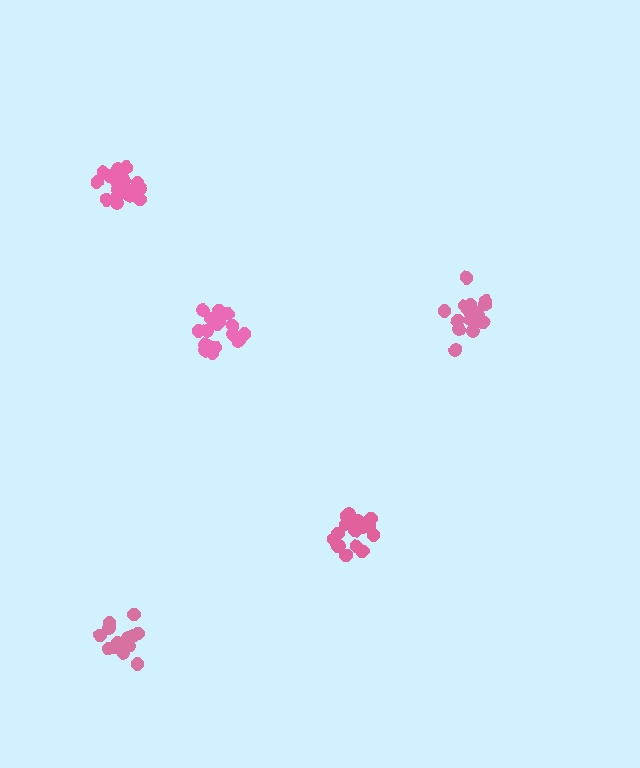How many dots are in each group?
Group 1: 18 dots, Group 2: 19 dots, Group 3: 16 dots, Group 4: 18 dots, Group 5: 18 dots (89 total).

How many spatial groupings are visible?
There are 5 spatial groupings.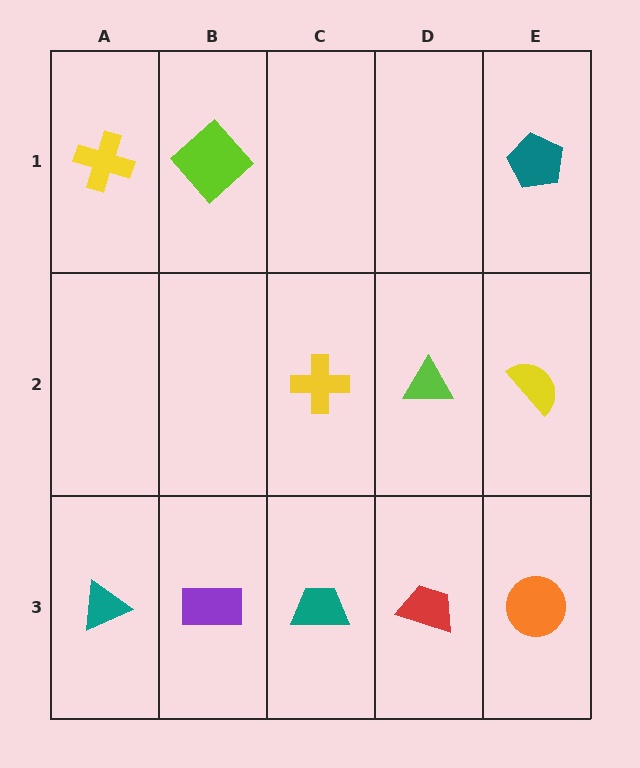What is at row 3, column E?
An orange circle.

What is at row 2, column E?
A yellow semicircle.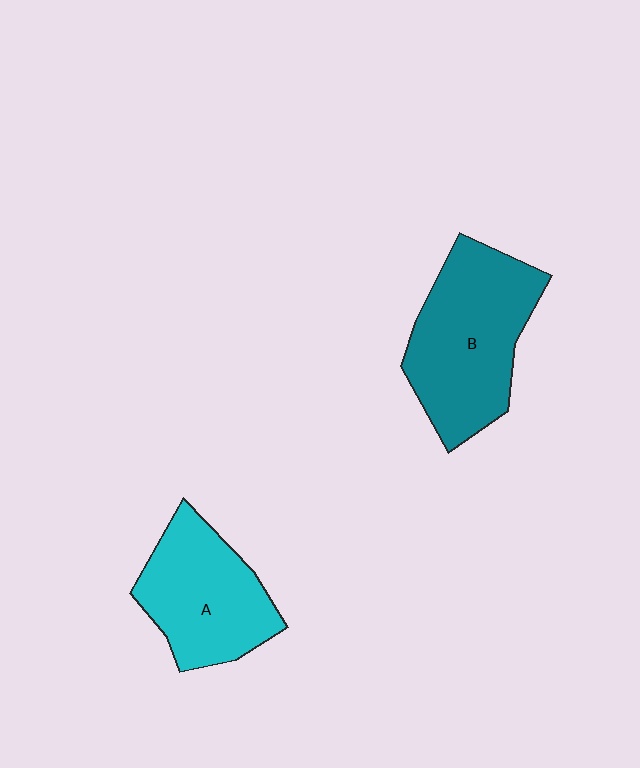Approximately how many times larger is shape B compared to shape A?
Approximately 1.3 times.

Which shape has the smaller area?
Shape A (cyan).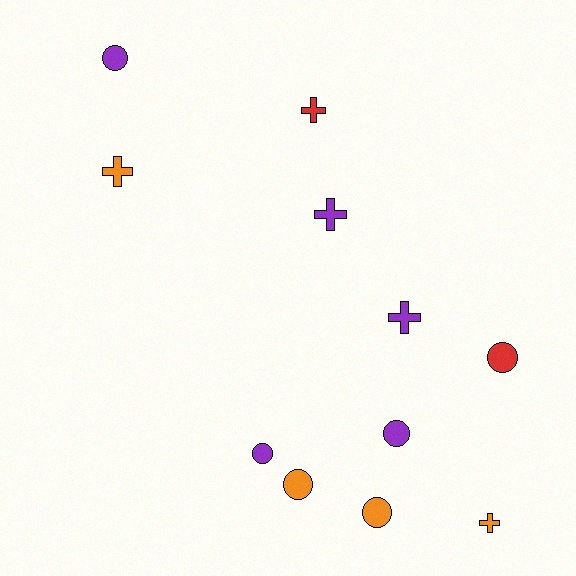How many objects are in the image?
There are 11 objects.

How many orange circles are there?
There are 2 orange circles.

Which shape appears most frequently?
Circle, with 6 objects.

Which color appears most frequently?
Purple, with 5 objects.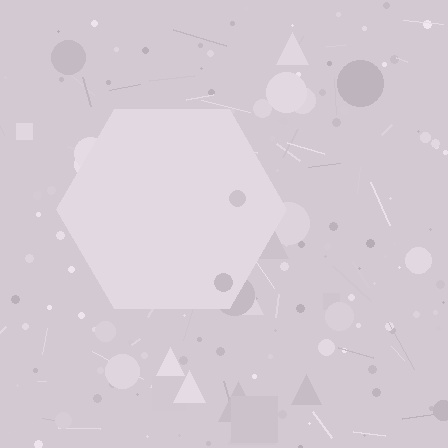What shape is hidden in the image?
A hexagon is hidden in the image.